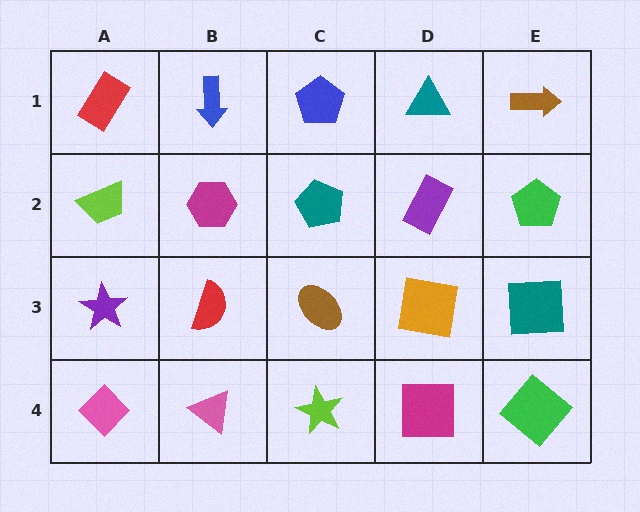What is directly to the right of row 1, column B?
A blue pentagon.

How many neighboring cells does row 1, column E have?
2.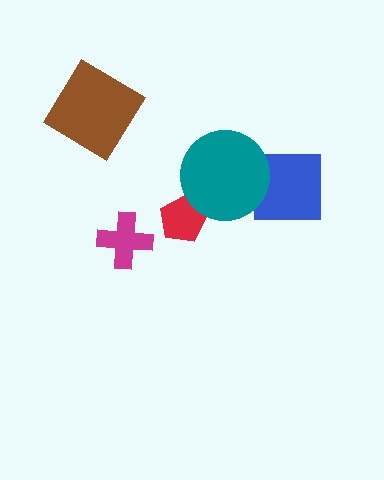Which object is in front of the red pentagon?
The teal circle is in front of the red pentagon.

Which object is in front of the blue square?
The teal circle is in front of the blue square.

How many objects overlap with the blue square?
1 object overlaps with the blue square.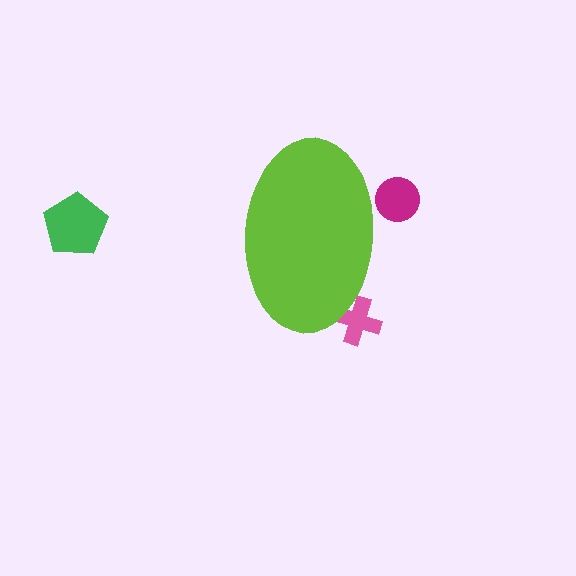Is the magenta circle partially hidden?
Yes, the magenta circle is partially hidden behind the lime ellipse.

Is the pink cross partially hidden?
Yes, the pink cross is partially hidden behind the lime ellipse.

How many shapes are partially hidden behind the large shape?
2 shapes are partially hidden.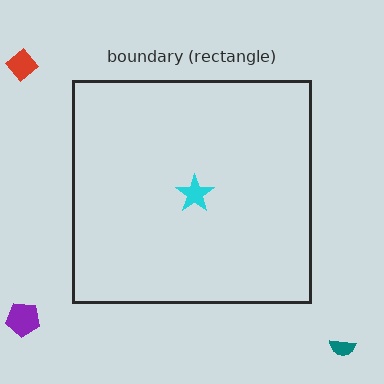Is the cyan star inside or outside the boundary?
Inside.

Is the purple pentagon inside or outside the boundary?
Outside.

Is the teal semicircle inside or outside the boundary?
Outside.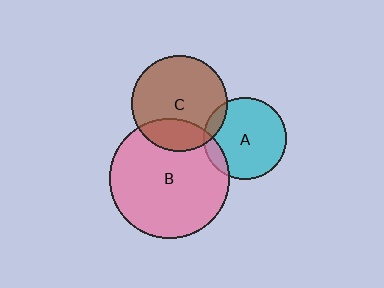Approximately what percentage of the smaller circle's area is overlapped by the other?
Approximately 25%.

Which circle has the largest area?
Circle B (pink).